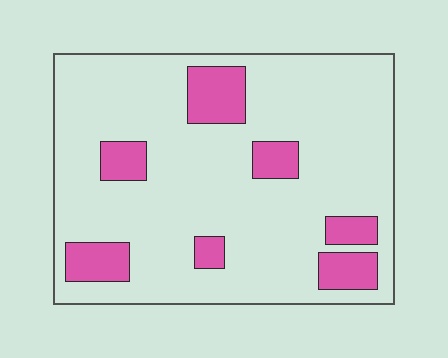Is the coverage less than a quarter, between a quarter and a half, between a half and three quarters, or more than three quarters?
Less than a quarter.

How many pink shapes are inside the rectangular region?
7.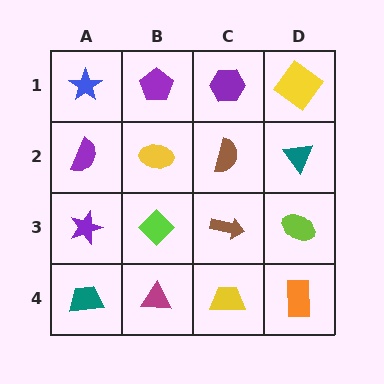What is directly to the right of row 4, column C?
An orange rectangle.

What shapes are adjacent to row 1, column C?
A brown semicircle (row 2, column C), a purple pentagon (row 1, column B), a yellow diamond (row 1, column D).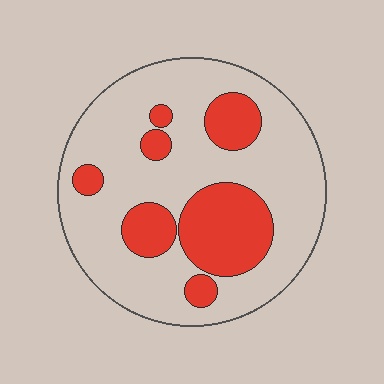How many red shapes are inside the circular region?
7.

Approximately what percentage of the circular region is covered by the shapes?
Approximately 25%.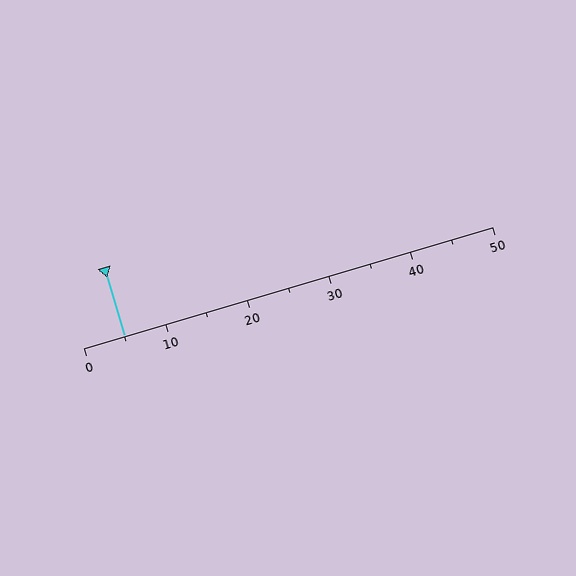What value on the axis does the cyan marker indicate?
The marker indicates approximately 5.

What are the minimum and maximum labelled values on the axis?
The axis runs from 0 to 50.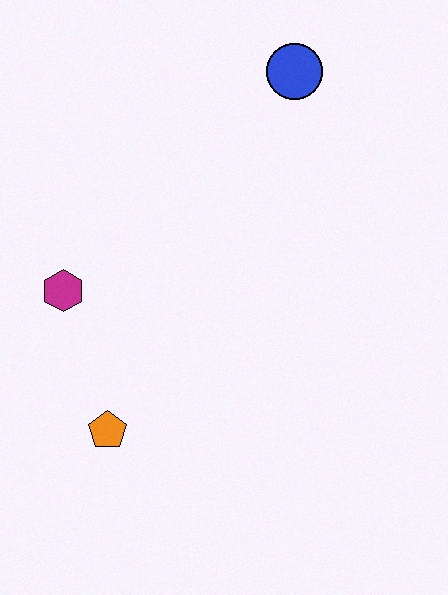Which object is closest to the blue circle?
The magenta hexagon is closest to the blue circle.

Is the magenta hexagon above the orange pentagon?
Yes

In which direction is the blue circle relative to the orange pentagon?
The blue circle is above the orange pentagon.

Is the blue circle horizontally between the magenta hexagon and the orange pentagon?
No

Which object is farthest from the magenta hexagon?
The blue circle is farthest from the magenta hexagon.